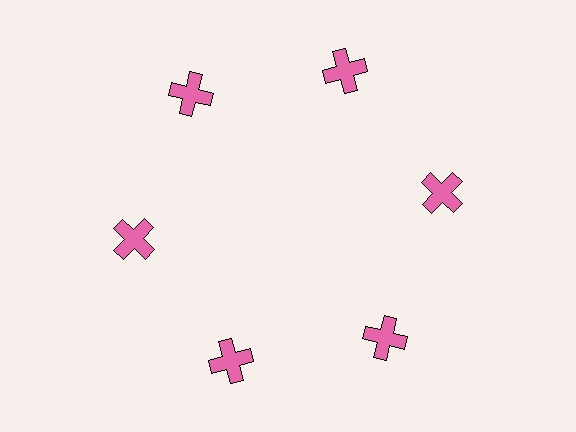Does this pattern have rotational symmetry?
Yes, this pattern has 6-fold rotational symmetry. It looks the same after rotating 60 degrees around the center.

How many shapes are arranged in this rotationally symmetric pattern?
There are 6 shapes, arranged in 6 groups of 1.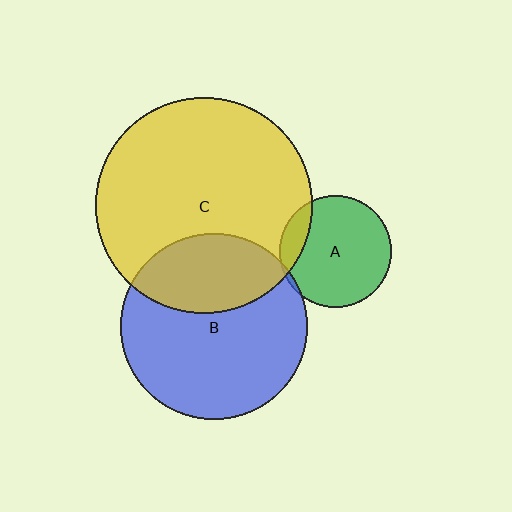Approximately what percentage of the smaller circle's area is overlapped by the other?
Approximately 5%.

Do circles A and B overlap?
Yes.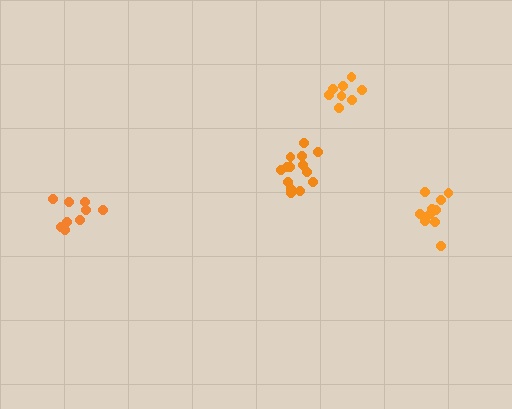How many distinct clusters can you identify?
There are 4 distinct clusters.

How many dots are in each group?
Group 1: 14 dots, Group 2: 8 dots, Group 3: 10 dots, Group 4: 9 dots (41 total).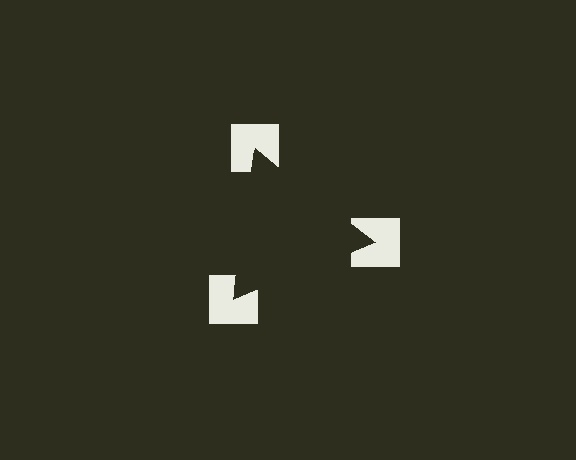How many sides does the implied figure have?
3 sides.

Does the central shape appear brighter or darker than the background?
It typically appears slightly darker than the background, even though no actual brightness change is drawn.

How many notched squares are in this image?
There are 3 — one at each vertex of the illusory triangle.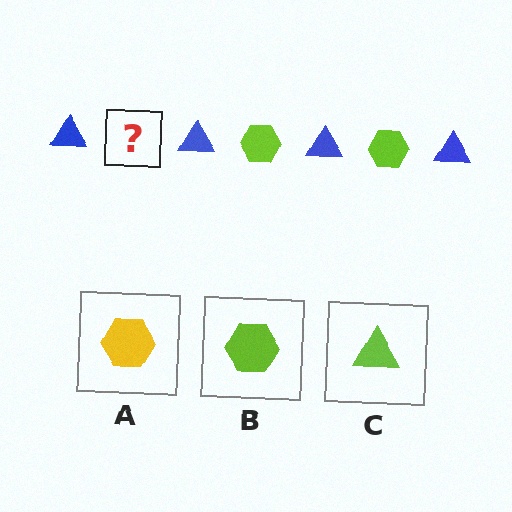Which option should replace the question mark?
Option B.